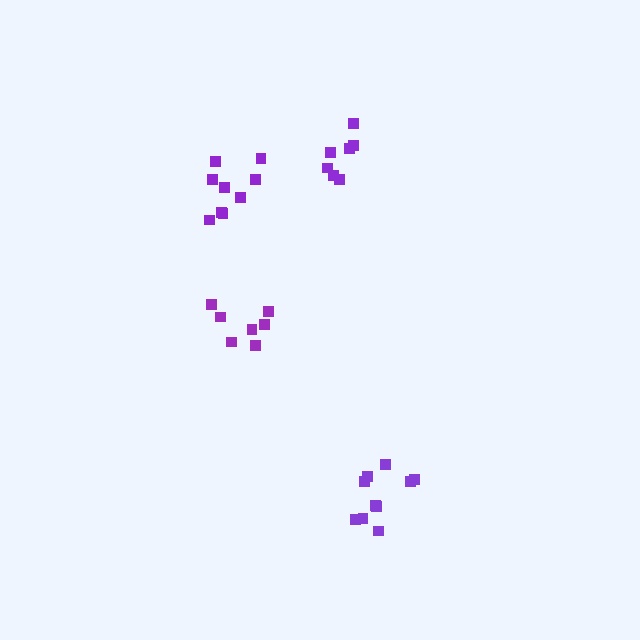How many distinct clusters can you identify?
There are 4 distinct clusters.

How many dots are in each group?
Group 1: 10 dots, Group 2: 7 dots, Group 3: 7 dots, Group 4: 9 dots (33 total).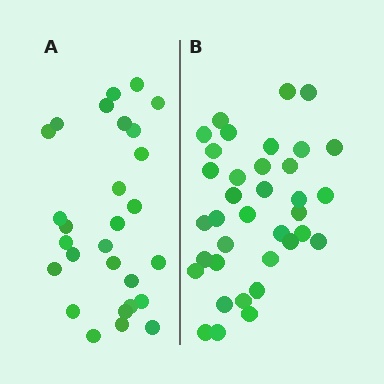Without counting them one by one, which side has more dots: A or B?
Region B (the right region) has more dots.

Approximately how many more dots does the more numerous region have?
Region B has roughly 8 or so more dots than region A.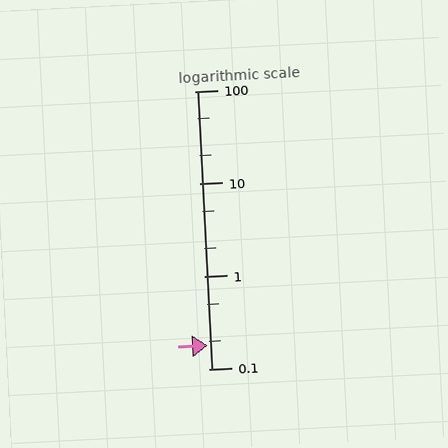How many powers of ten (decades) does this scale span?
The scale spans 3 decades, from 0.1 to 100.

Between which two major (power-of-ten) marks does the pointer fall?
The pointer is between 0.1 and 1.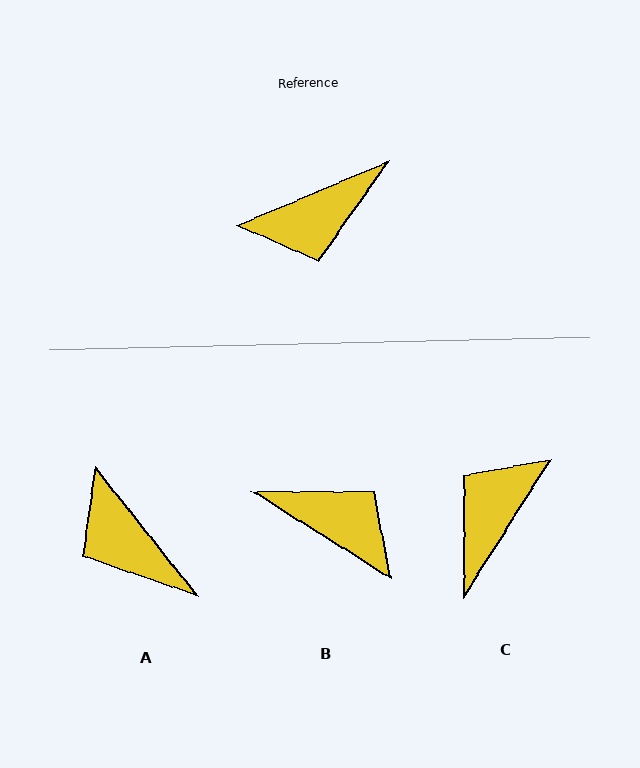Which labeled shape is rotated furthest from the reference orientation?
C, about 145 degrees away.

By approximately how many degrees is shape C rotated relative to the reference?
Approximately 145 degrees clockwise.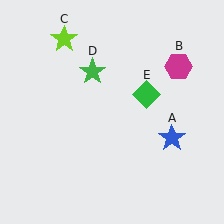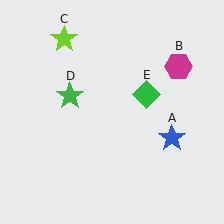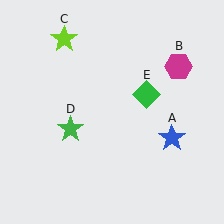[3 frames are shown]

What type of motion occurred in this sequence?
The green star (object D) rotated counterclockwise around the center of the scene.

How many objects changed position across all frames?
1 object changed position: green star (object D).